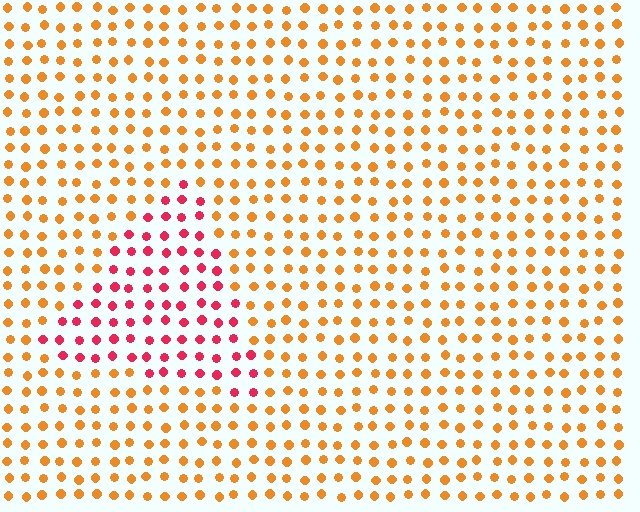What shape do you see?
I see a triangle.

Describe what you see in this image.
The image is filled with small orange elements in a uniform arrangement. A triangle-shaped region is visible where the elements are tinted to a slightly different hue, forming a subtle color boundary.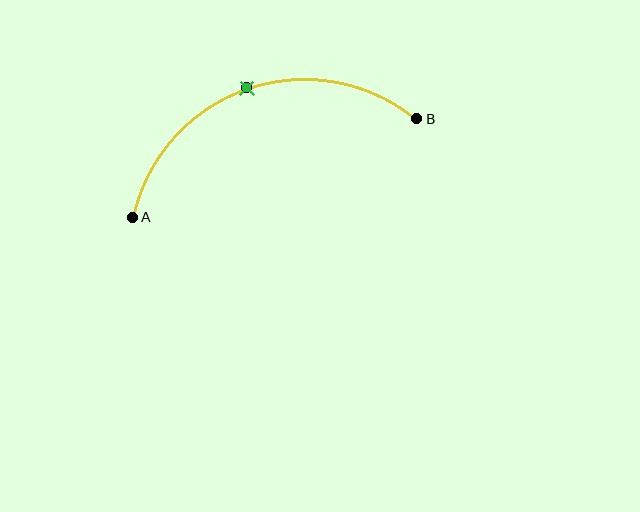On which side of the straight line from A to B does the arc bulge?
The arc bulges above the straight line connecting A and B.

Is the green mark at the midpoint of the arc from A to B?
Yes. The green mark lies on the arc at equal arc-length from both A and B — it is the arc midpoint.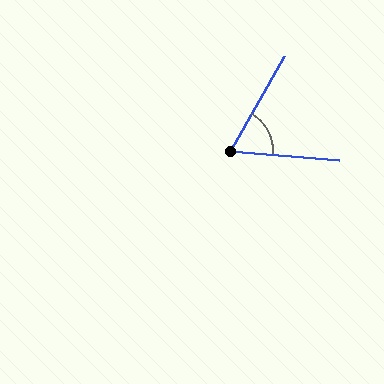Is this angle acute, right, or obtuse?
It is acute.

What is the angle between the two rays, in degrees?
Approximately 65 degrees.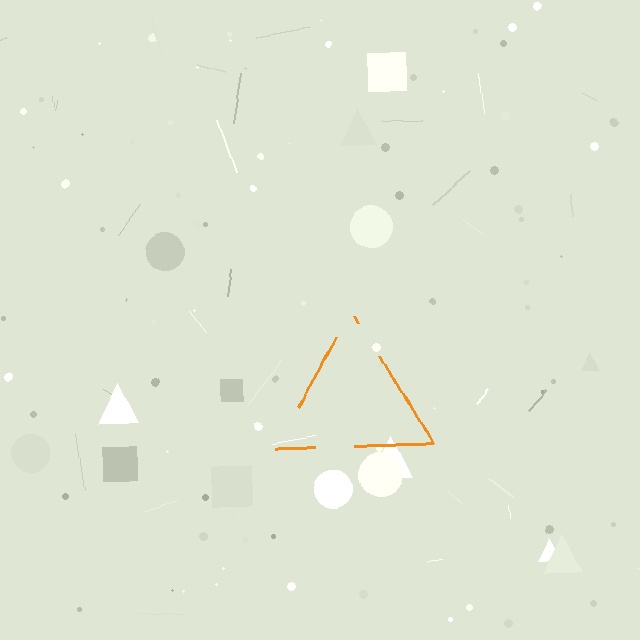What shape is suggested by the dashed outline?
The dashed outline suggests a triangle.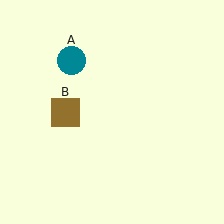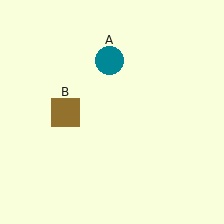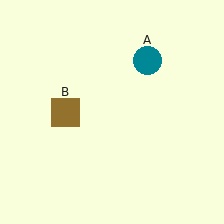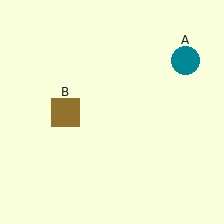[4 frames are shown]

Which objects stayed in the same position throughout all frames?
Brown square (object B) remained stationary.